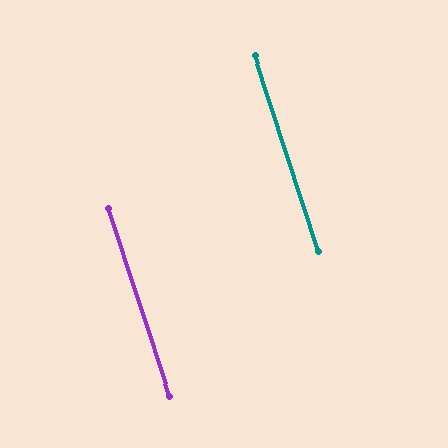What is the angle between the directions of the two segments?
Approximately 0 degrees.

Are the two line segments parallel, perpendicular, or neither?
Parallel — their directions differ by only 0.1°.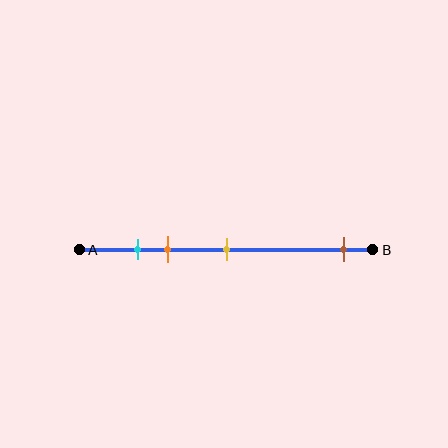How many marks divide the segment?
There are 4 marks dividing the segment.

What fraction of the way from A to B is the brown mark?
The brown mark is approximately 90% (0.9) of the way from A to B.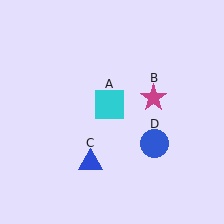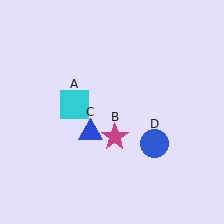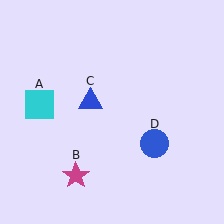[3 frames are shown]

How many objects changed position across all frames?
3 objects changed position: cyan square (object A), magenta star (object B), blue triangle (object C).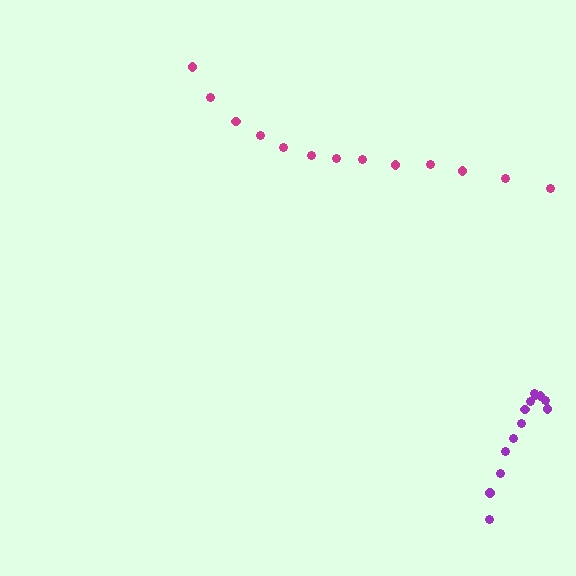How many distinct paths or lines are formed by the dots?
There are 2 distinct paths.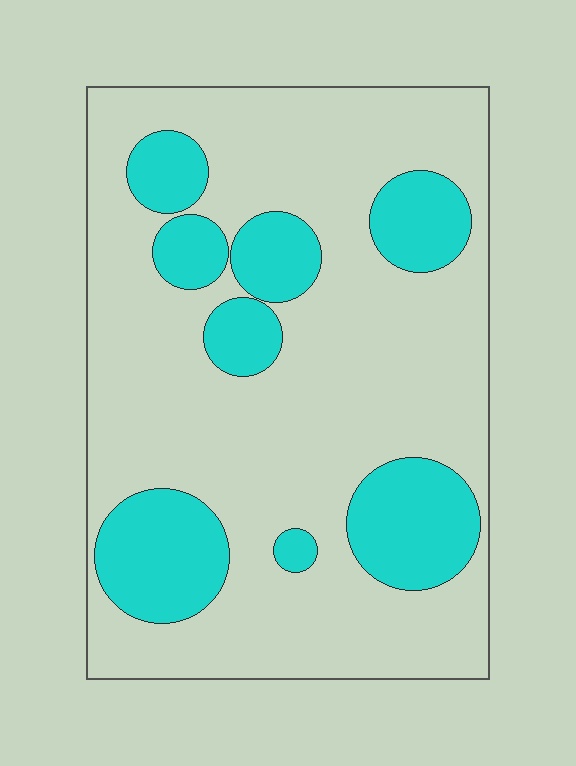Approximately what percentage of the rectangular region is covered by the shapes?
Approximately 25%.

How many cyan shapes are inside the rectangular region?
8.